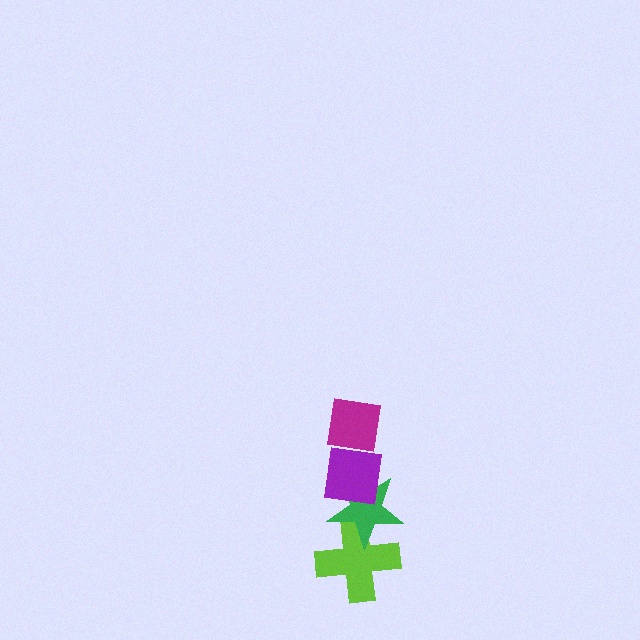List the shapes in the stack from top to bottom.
From top to bottom: the magenta square, the purple square, the green star, the lime cross.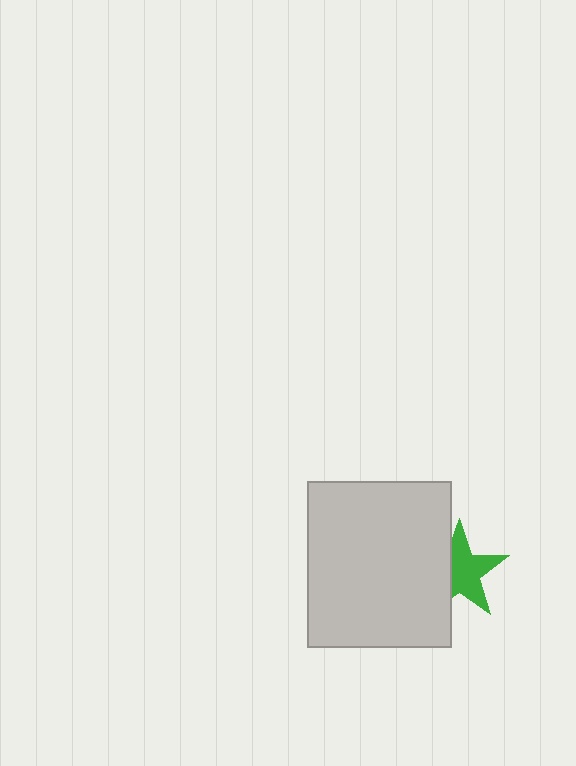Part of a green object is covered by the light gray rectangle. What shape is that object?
It is a star.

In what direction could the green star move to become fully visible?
The green star could move right. That would shift it out from behind the light gray rectangle entirely.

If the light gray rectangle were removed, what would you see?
You would see the complete green star.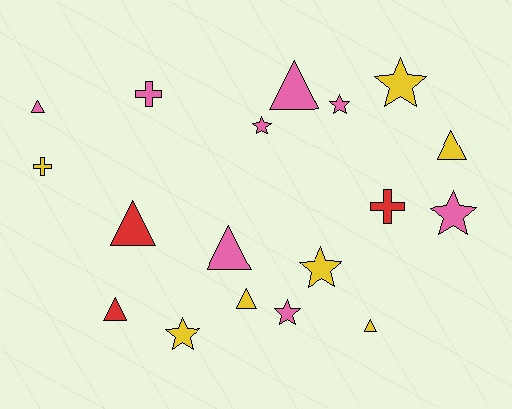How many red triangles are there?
There are 2 red triangles.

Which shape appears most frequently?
Triangle, with 8 objects.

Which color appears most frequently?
Pink, with 8 objects.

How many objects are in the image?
There are 18 objects.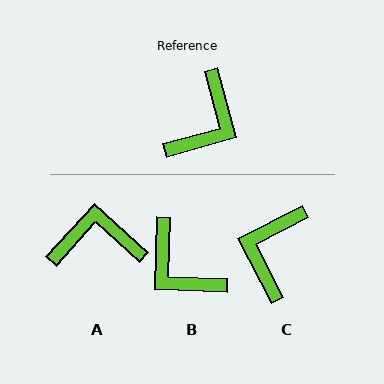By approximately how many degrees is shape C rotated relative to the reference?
Approximately 168 degrees clockwise.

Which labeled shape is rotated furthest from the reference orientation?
C, about 168 degrees away.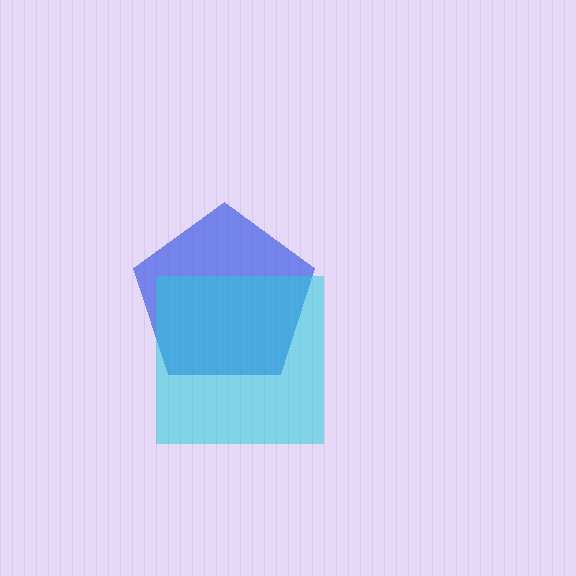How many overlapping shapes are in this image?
There are 2 overlapping shapes in the image.